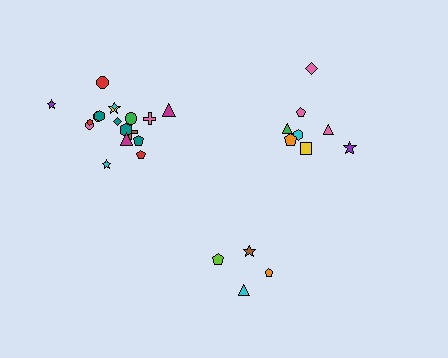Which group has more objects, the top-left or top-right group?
The top-left group.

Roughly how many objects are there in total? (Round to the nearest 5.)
Roughly 30 objects in total.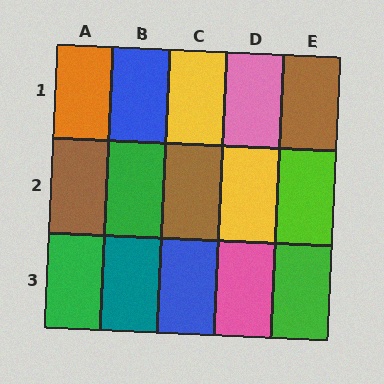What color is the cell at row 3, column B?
Teal.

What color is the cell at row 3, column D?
Pink.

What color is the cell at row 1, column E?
Brown.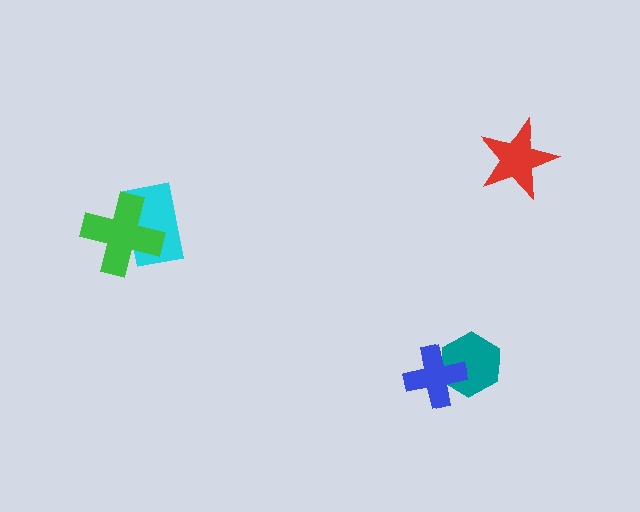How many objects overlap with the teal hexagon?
1 object overlaps with the teal hexagon.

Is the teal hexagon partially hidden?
Yes, it is partially covered by another shape.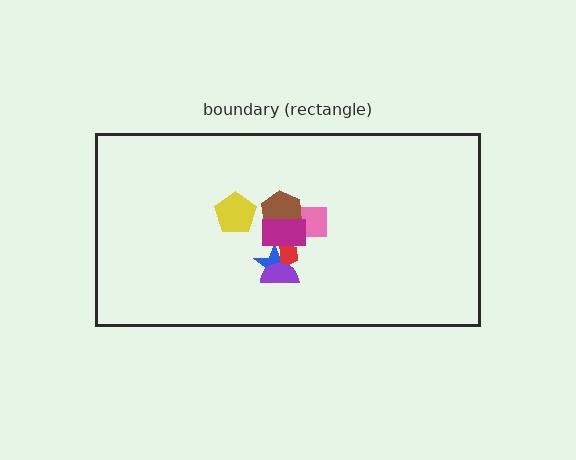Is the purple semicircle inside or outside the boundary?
Inside.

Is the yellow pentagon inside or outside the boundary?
Inside.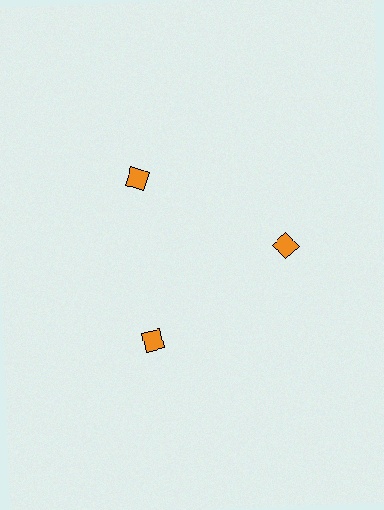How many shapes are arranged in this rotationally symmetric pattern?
There are 3 shapes, arranged in 3 groups of 1.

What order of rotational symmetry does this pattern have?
This pattern has 3-fold rotational symmetry.